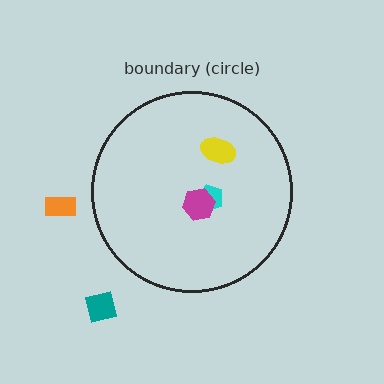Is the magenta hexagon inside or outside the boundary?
Inside.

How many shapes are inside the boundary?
3 inside, 2 outside.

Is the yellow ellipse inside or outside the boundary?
Inside.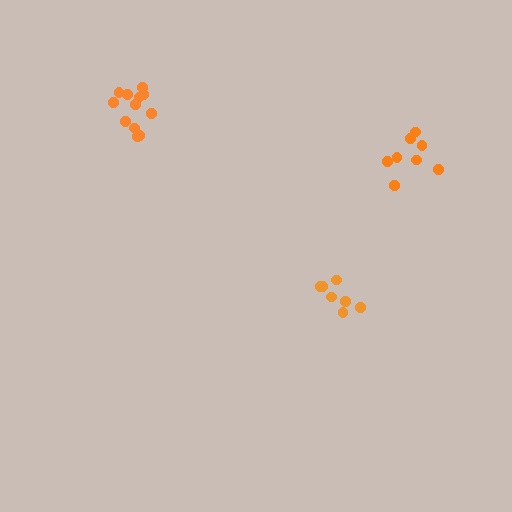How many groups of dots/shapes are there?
There are 3 groups.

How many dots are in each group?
Group 1: 7 dots, Group 2: 12 dots, Group 3: 8 dots (27 total).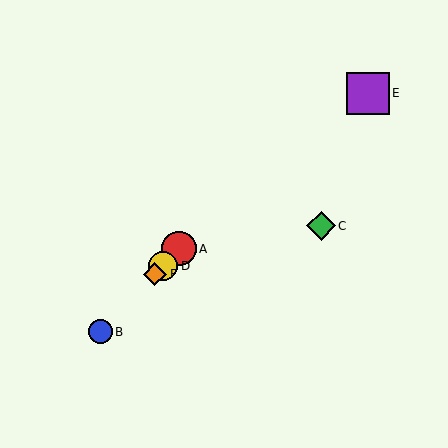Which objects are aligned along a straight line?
Objects A, B, D, F are aligned along a straight line.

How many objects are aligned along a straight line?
4 objects (A, B, D, F) are aligned along a straight line.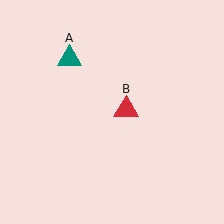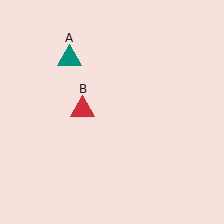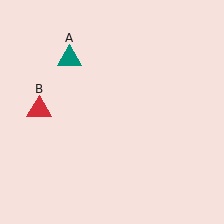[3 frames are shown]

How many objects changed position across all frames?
1 object changed position: red triangle (object B).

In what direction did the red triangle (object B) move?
The red triangle (object B) moved left.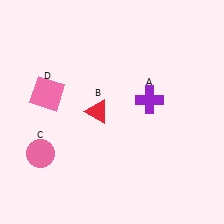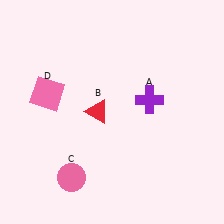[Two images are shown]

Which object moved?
The pink circle (C) moved right.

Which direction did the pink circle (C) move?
The pink circle (C) moved right.